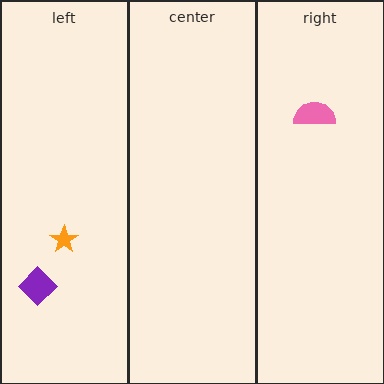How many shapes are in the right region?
1.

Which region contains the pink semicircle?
The right region.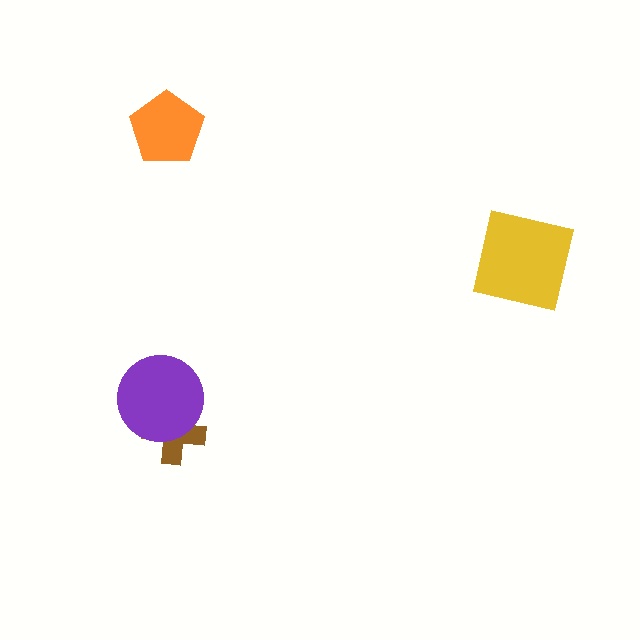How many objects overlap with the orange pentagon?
0 objects overlap with the orange pentagon.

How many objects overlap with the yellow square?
0 objects overlap with the yellow square.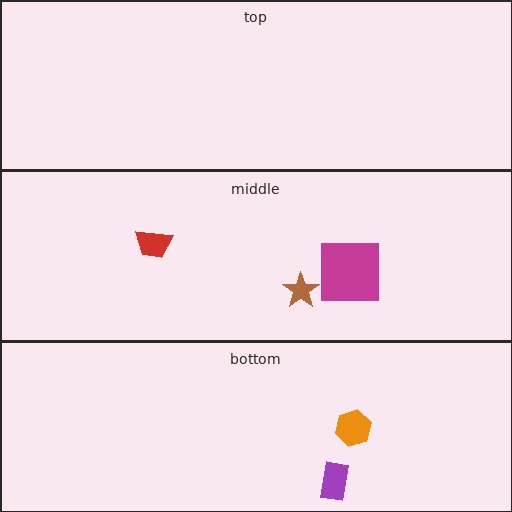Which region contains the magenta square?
The middle region.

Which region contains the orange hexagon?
The bottom region.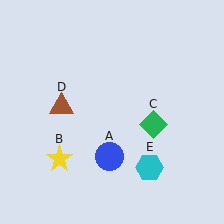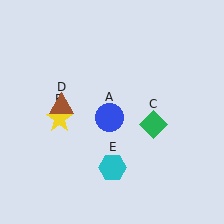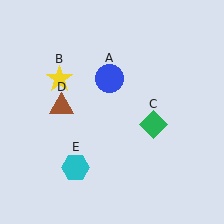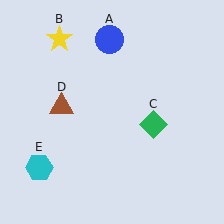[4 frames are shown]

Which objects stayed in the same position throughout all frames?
Green diamond (object C) and brown triangle (object D) remained stationary.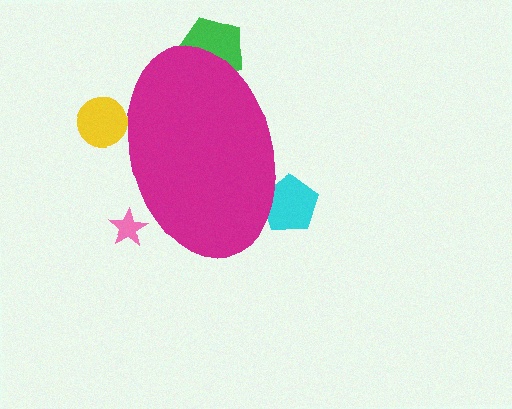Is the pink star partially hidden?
Yes, the pink star is partially hidden behind the magenta ellipse.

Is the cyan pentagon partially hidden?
Yes, the cyan pentagon is partially hidden behind the magenta ellipse.